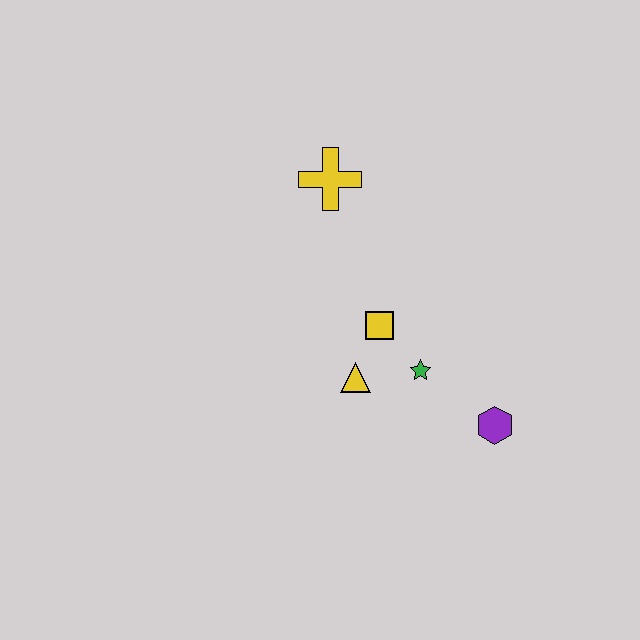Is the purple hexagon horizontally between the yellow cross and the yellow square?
No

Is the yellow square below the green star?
No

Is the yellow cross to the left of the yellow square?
Yes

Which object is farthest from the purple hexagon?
The yellow cross is farthest from the purple hexagon.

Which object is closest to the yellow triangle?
The yellow square is closest to the yellow triangle.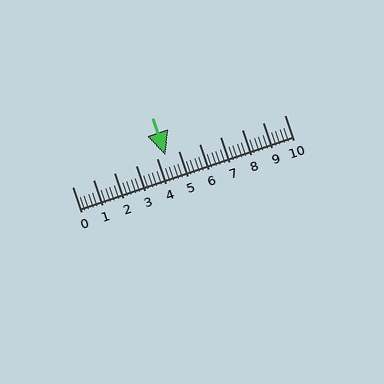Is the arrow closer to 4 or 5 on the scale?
The arrow is closer to 4.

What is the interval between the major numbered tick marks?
The major tick marks are spaced 1 units apart.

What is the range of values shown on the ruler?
The ruler shows values from 0 to 10.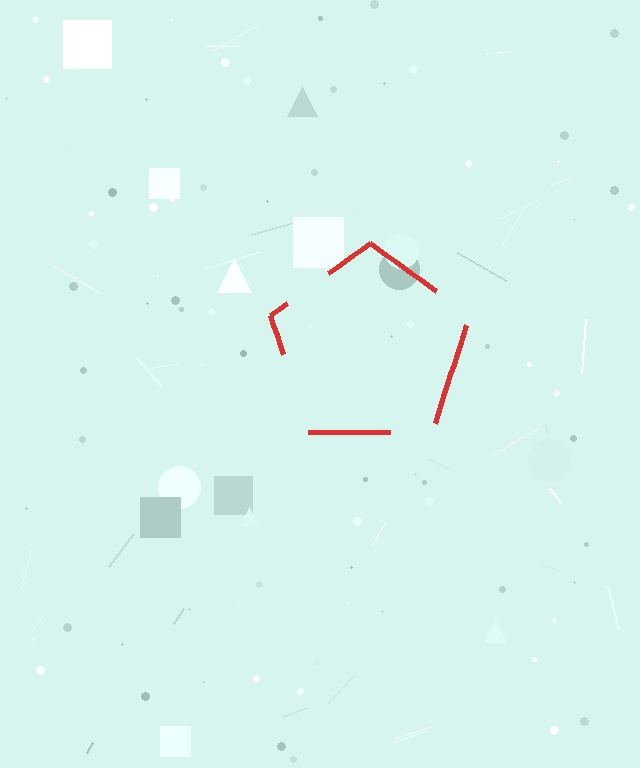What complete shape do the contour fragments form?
The contour fragments form a pentagon.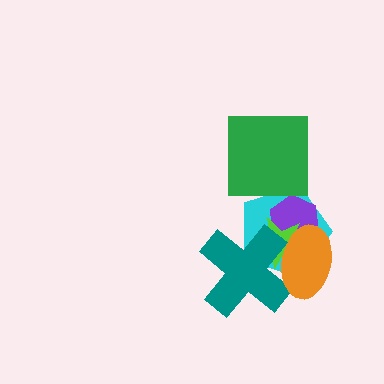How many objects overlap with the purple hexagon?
3 objects overlap with the purple hexagon.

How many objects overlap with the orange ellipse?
4 objects overlap with the orange ellipse.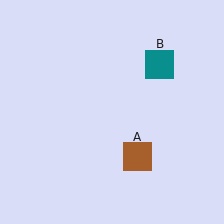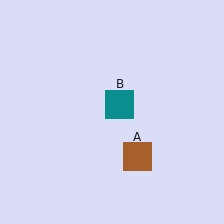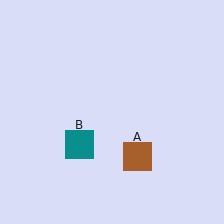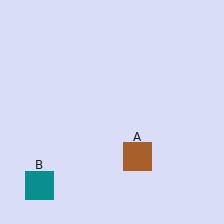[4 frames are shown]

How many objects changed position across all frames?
1 object changed position: teal square (object B).